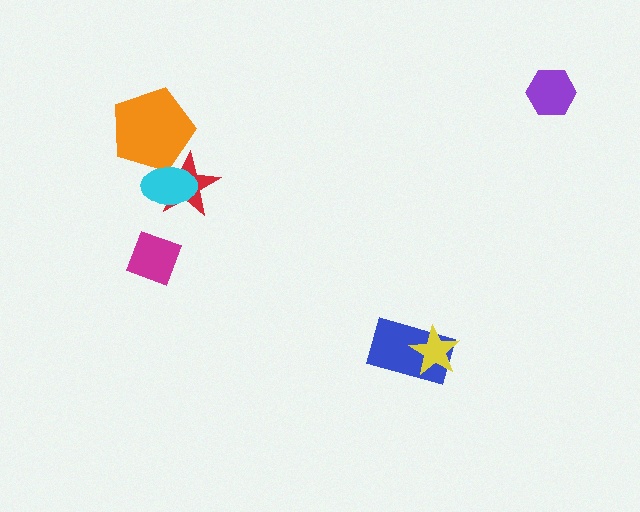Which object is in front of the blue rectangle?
The yellow star is in front of the blue rectangle.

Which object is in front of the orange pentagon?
The cyan ellipse is in front of the orange pentagon.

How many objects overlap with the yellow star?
1 object overlaps with the yellow star.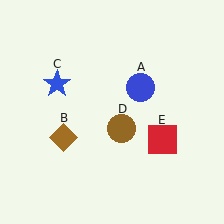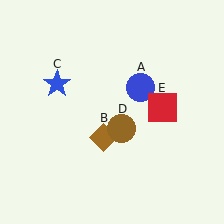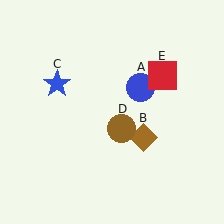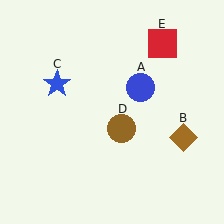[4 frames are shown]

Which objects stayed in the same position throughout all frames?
Blue circle (object A) and blue star (object C) and brown circle (object D) remained stationary.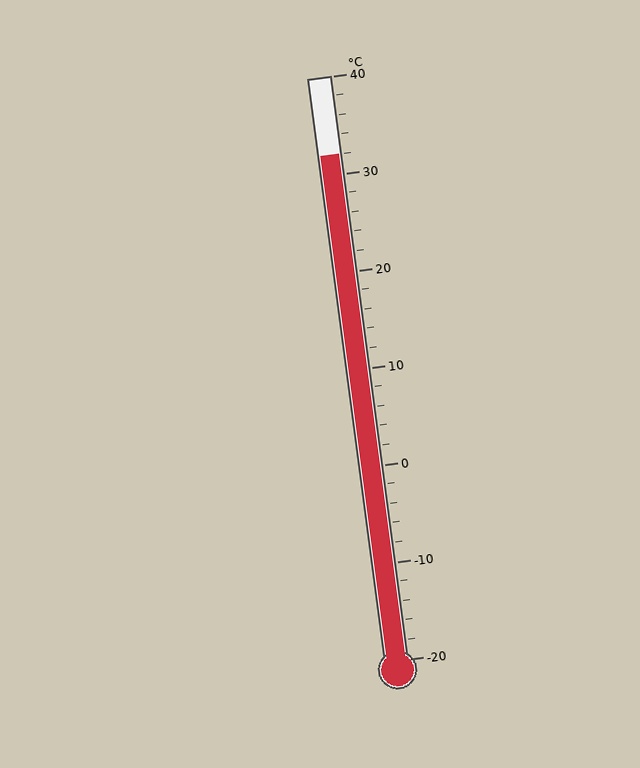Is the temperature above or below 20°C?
The temperature is above 20°C.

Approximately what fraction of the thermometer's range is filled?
The thermometer is filled to approximately 85% of its range.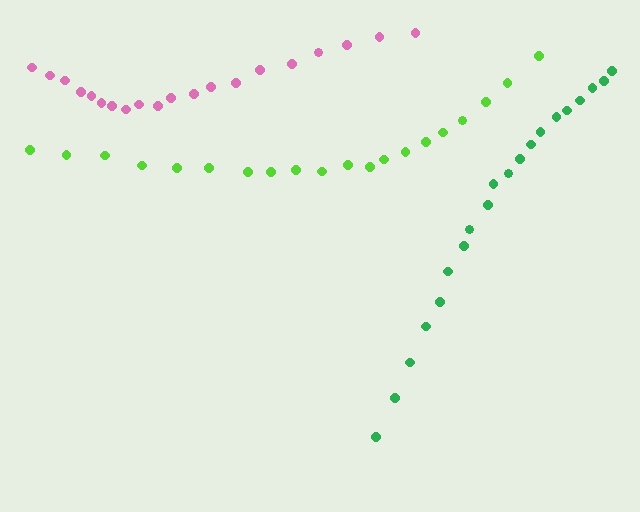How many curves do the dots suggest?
There are 3 distinct paths.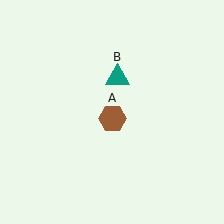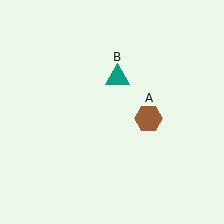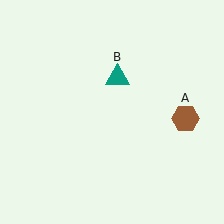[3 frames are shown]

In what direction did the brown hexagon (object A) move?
The brown hexagon (object A) moved right.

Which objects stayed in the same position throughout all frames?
Teal triangle (object B) remained stationary.